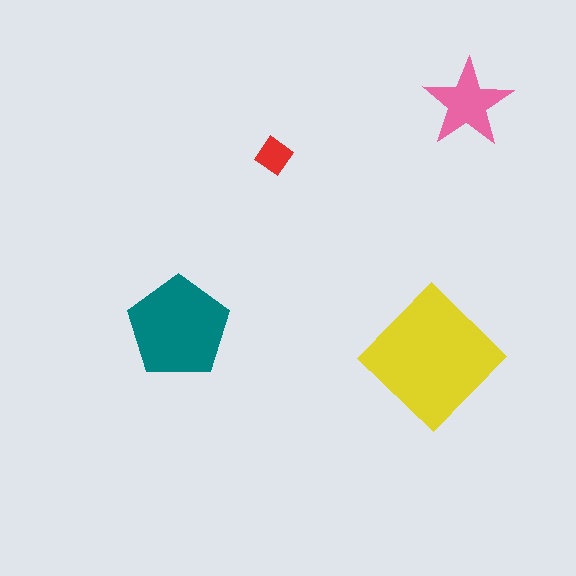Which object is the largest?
The yellow diamond.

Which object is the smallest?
The red diamond.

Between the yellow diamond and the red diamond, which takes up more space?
The yellow diamond.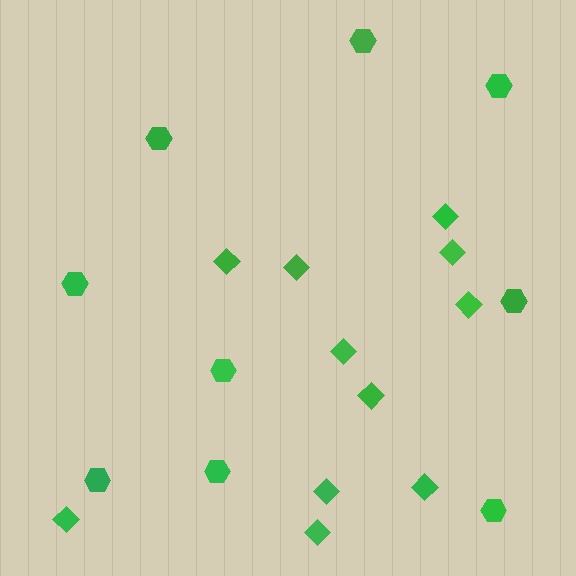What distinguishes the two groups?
There are 2 groups: one group of diamonds (11) and one group of hexagons (9).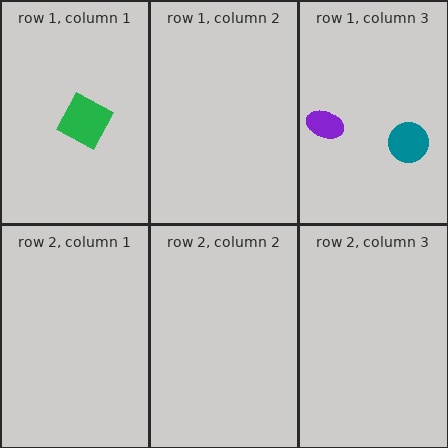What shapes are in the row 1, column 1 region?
The green square.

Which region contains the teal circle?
The row 1, column 3 region.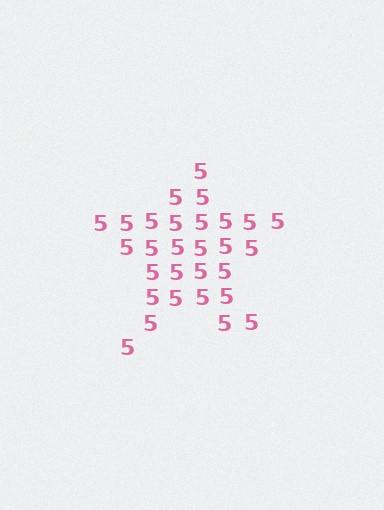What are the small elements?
The small elements are digit 5's.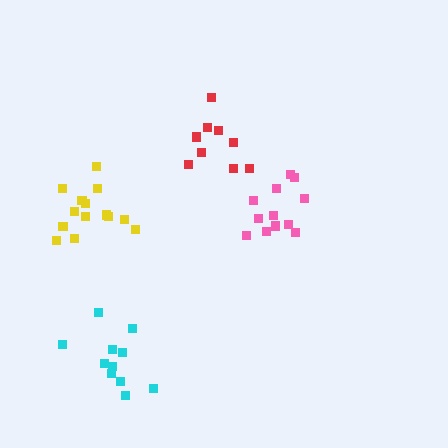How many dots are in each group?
Group 1: 9 dots, Group 2: 12 dots, Group 3: 11 dots, Group 4: 14 dots (46 total).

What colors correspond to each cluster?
The clusters are colored: red, pink, cyan, yellow.